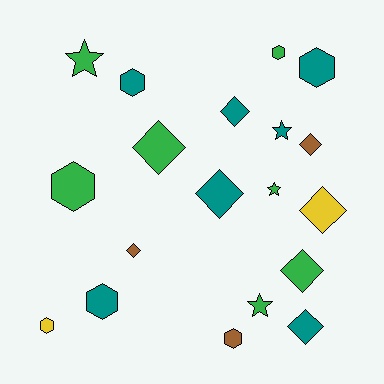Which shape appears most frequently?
Diamond, with 8 objects.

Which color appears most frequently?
Green, with 7 objects.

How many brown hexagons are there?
There is 1 brown hexagon.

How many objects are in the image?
There are 19 objects.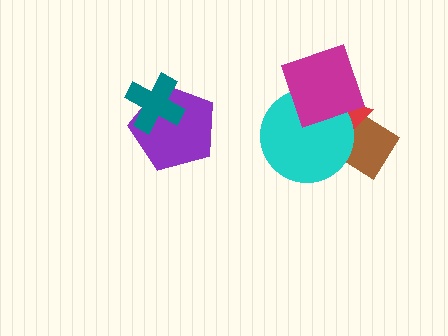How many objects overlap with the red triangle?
3 objects overlap with the red triangle.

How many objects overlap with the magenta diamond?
3 objects overlap with the magenta diamond.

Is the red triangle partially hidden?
Yes, it is partially covered by another shape.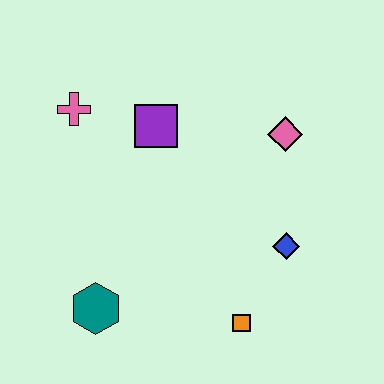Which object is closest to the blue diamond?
The orange square is closest to the blue diamond.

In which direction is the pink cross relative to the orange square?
The pink cross is above the orange square.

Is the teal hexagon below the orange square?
No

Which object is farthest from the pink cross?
The orange square is farthest from the pink cross.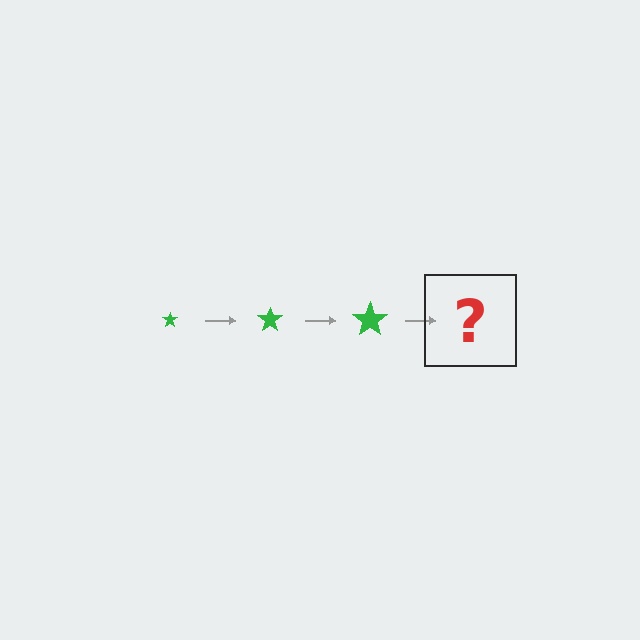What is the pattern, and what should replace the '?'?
The pattern is that the star gets progressively larger each step. The '?' should be a green star, larger than the previous one.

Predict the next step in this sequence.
The next step is a green star, larger than the previous one.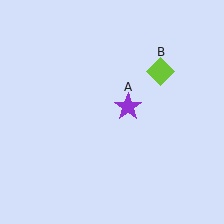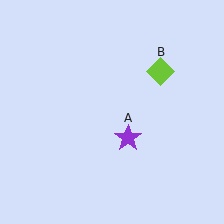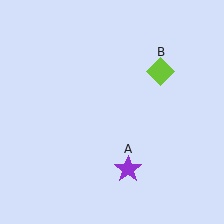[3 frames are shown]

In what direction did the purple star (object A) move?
The purple star (object A) moved down.